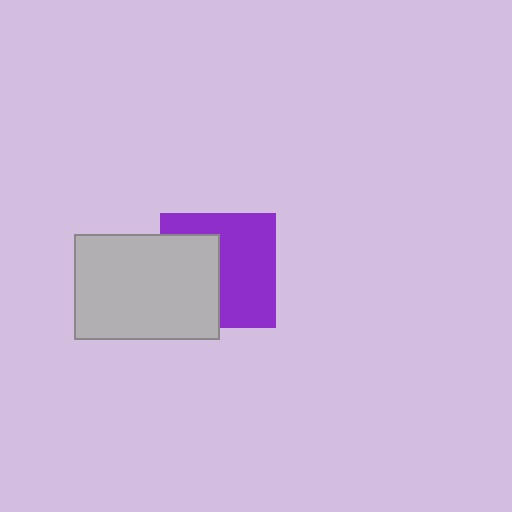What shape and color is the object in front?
The object in front is a light gray rectangle.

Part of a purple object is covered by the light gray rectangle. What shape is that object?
It is a square.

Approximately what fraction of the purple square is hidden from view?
Roughly 43% of the purple square is hidden behind the light gray rectangle.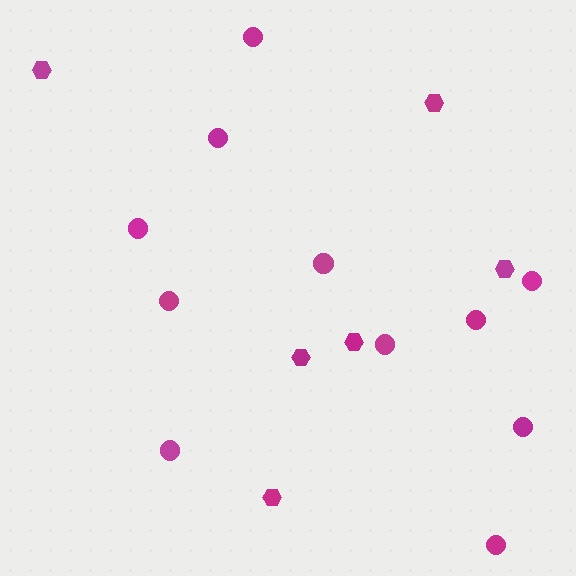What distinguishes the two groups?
There are 2 groups: one group of circles (11) and one group of hexagons (6).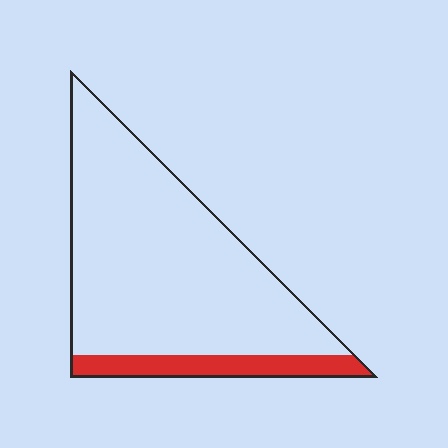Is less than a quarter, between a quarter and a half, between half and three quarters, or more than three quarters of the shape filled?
Less than a quarter.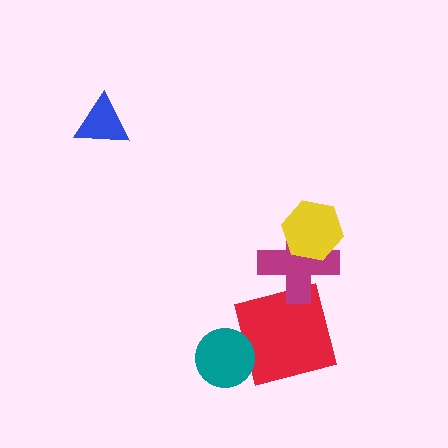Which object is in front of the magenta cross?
The yellow hexagon is in front of the magenta cross.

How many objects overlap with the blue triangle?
0 objects overlap with the blue triangle.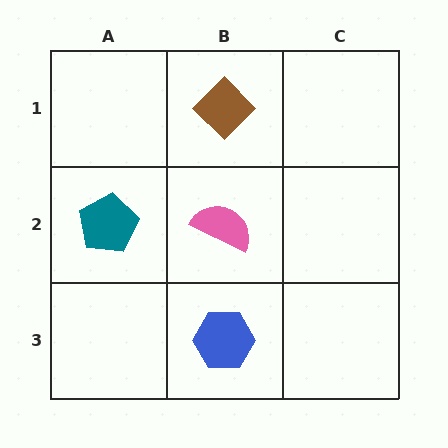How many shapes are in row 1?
1 shape.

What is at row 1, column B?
A brown diamond.